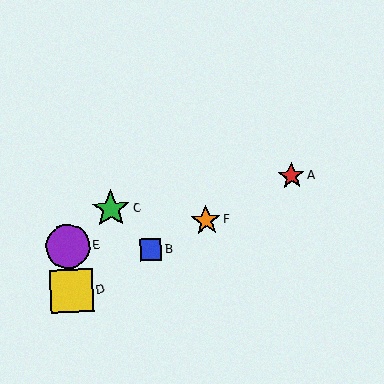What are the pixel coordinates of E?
Object E is at (68, 246).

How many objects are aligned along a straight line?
4 objects (A, B, D, F) are aligned along a straight line.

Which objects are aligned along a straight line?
Objects A, B, D, F are aligned along a straight line.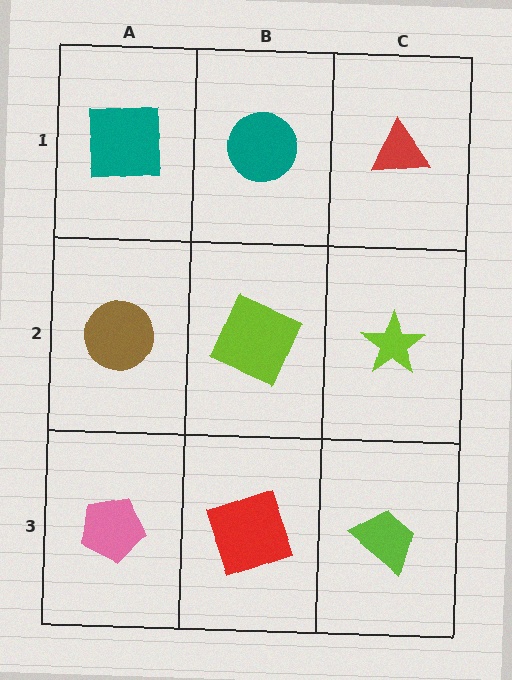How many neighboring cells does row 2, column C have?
3.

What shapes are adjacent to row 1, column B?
A lime square (row 2, column B), a teal square (row 1, column A), a red triangle (row 1, column C).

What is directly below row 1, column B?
A lime square.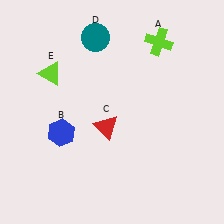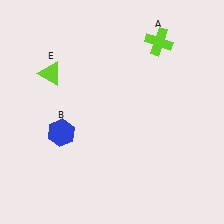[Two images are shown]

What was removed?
The red triangle (C), the teal circle (D) were removed in Image 2.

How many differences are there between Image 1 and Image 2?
There are 2 differences between the two images.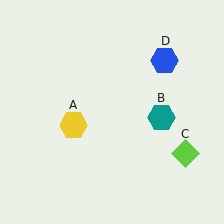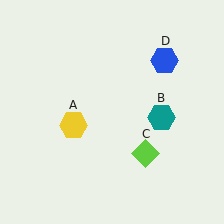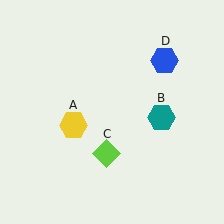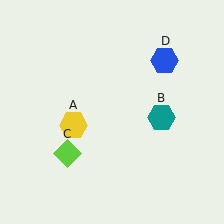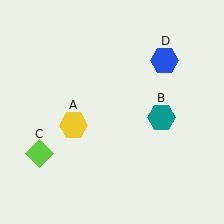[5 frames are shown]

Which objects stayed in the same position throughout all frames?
Yellow hexagon (object A) and teal hexagon (object B) and blue hexagon (object D) remained stationary.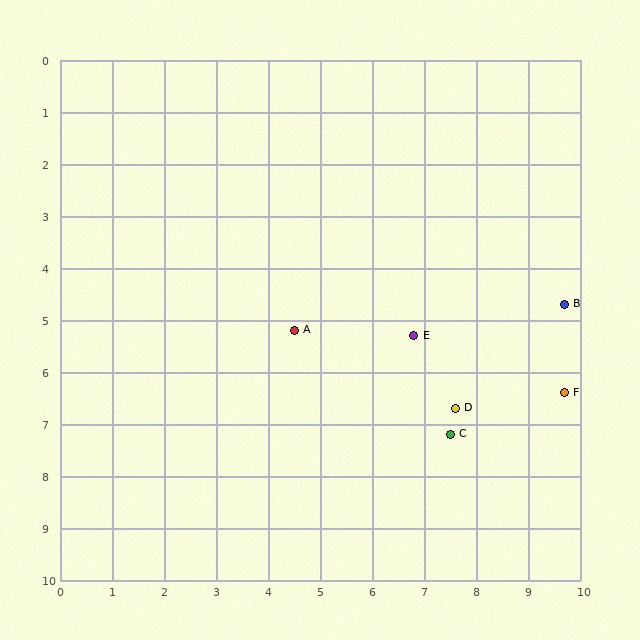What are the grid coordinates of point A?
Point A is at approximately (4.5, 5.2).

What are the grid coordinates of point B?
Point B is at approximately (9.7, 4.7).